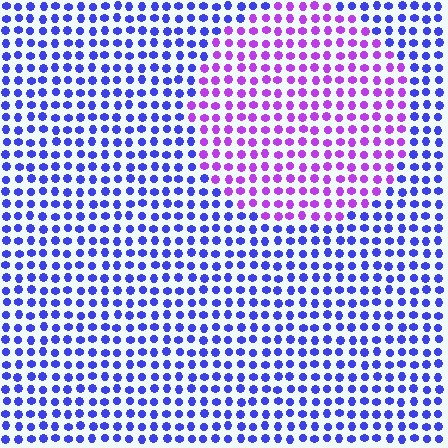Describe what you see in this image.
The image is filled with small blue elements in a uniform arrangement. A circle-shaped region is visible where the elements are tinted to a slightly different hue, forming a subtle color boundary.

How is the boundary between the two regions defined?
The boundary is defined purely by a slight shift in hue (about 47 degrees). Spacing, size, and orientation are identical on both sides.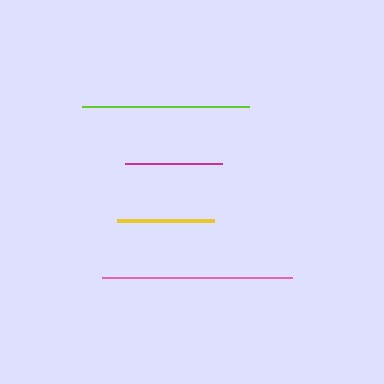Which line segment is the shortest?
The yellow line is the shortest at approximately 97 pixels.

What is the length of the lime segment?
The lime segment is approximately 167 pixels long.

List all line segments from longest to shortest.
From longest to shortest: pink, lime, magenta, yellow.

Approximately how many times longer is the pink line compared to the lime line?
The pink line is approximately 1.1 times the length of the lime line.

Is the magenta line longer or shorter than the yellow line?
The magenta line is longer than the yellow line.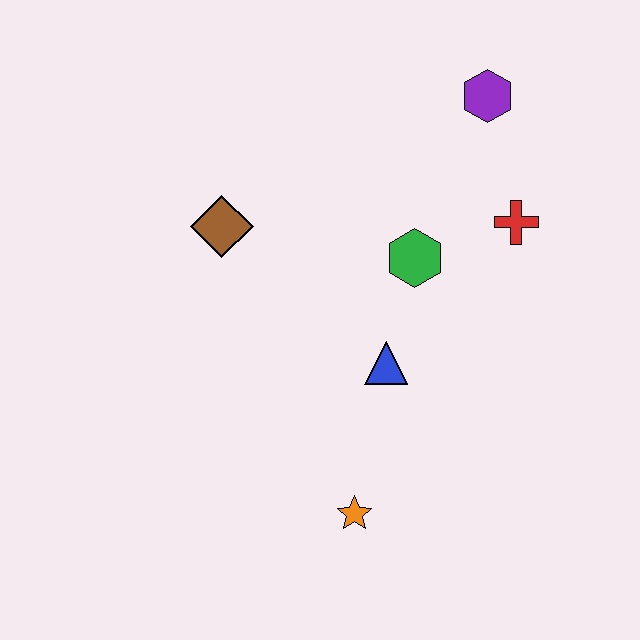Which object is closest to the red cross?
The green hexagon is closest to the red cross.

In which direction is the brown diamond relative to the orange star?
The brown diamond is above the orange star.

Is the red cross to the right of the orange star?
Yes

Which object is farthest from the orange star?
The purple hexagon is farthest from the orange star.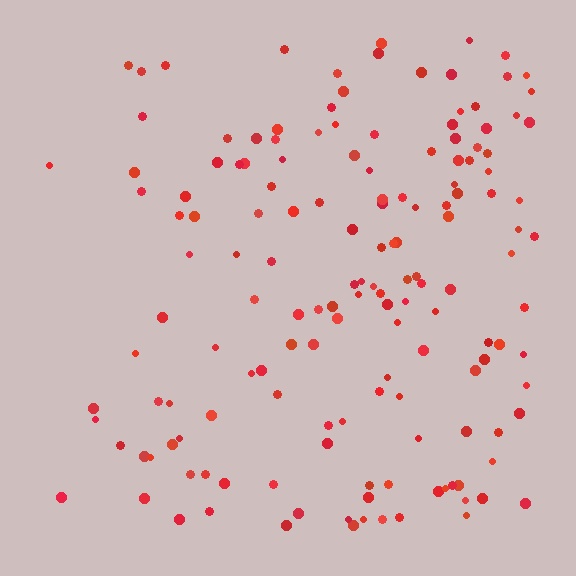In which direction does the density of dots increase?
From left to right, with the right side densest.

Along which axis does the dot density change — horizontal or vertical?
Horizontal.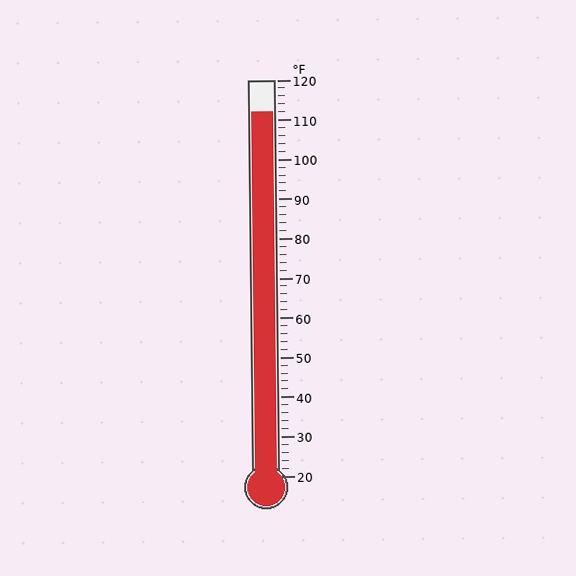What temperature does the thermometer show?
The thermometer shows approximately 112°F.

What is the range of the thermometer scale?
The thermometer scale ranges from 20°F to 120°F.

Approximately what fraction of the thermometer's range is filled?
The thermometer is filled to approximately 90% of its range.